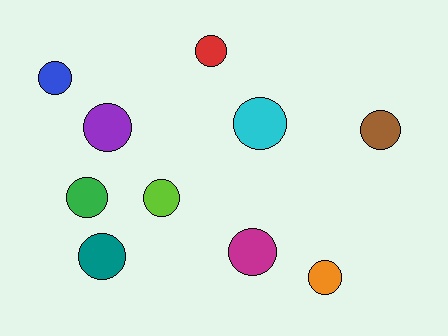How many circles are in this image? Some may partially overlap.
There are 10 circles.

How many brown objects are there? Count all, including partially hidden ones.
There is 1 brown object.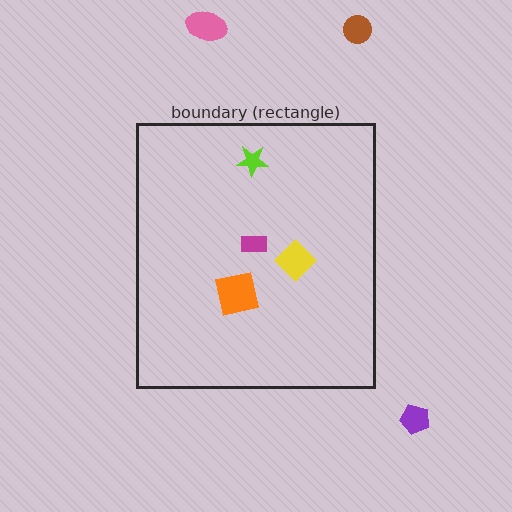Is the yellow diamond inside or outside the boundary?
Inside.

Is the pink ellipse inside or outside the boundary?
Outside.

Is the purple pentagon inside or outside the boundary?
Outside.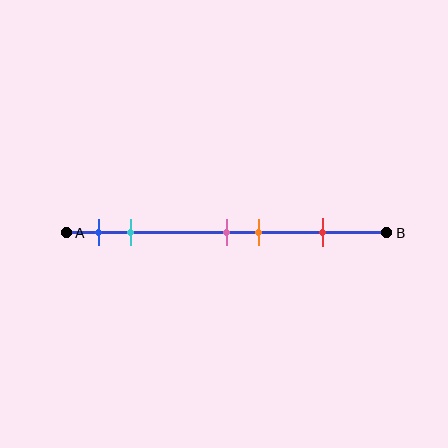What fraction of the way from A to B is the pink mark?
The pink mark is approximately 50% (0.5) of the way from A to B.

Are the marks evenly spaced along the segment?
No, the marks are not evenly spaced.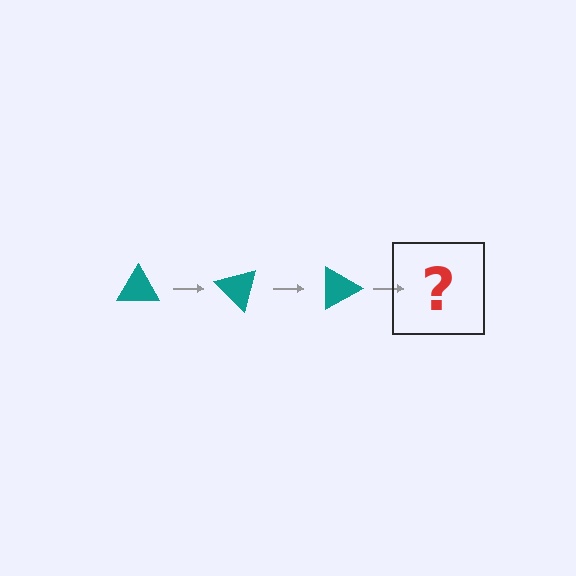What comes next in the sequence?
The next element should be a teal triangle rotated 135 degrees.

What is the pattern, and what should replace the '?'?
The pattern is that the triangle rotates 45 degrees each step. The '?' should be a teal triangle rotated 135 degrees.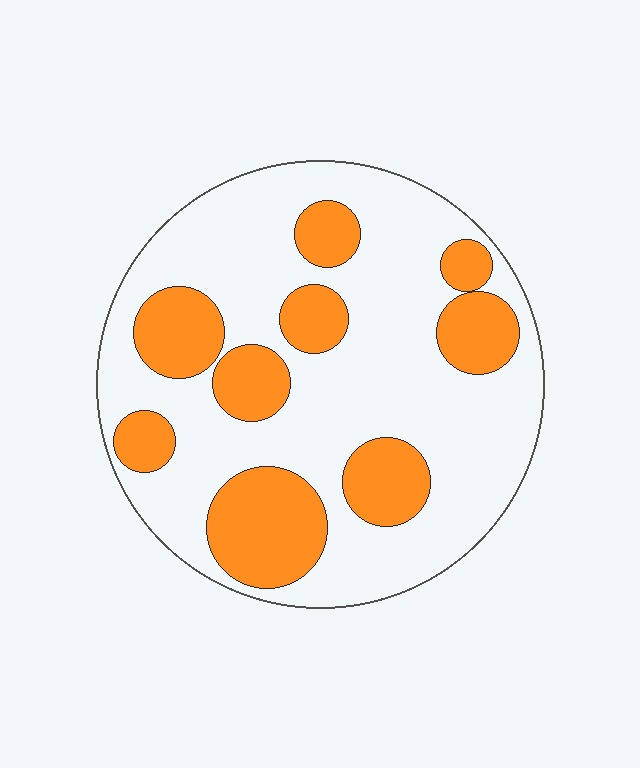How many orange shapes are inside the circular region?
9.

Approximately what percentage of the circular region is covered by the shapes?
Approximately 30%.